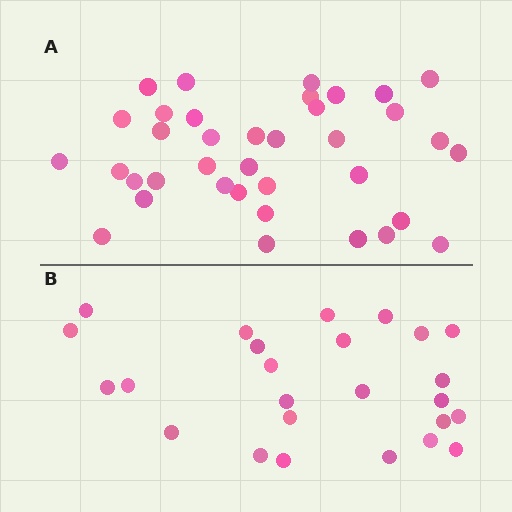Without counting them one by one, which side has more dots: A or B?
Region A (the top region) has more dots.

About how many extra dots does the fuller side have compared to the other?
Region A has roughly 12 or so more dots than region B.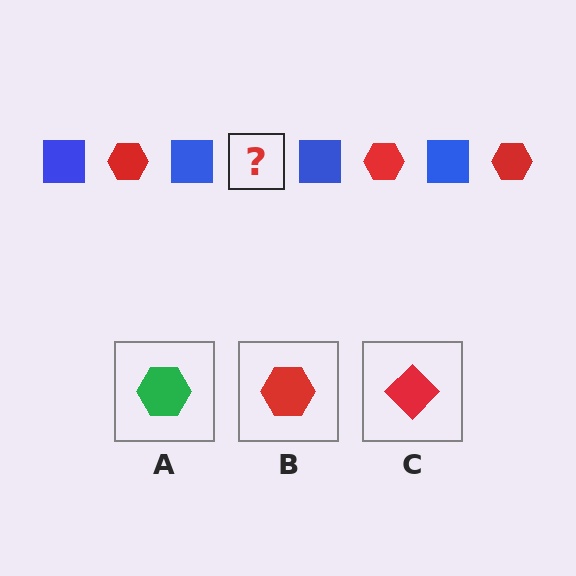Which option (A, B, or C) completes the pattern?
B.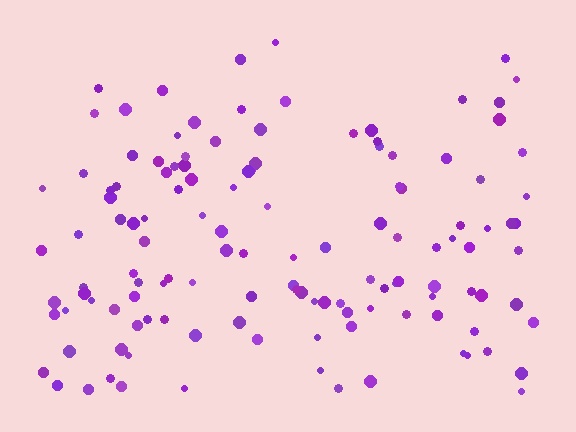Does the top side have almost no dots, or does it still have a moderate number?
Still a moderate number, just noticeably fewer than the bottom.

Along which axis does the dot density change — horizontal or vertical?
Vertical.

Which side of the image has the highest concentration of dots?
The bottom.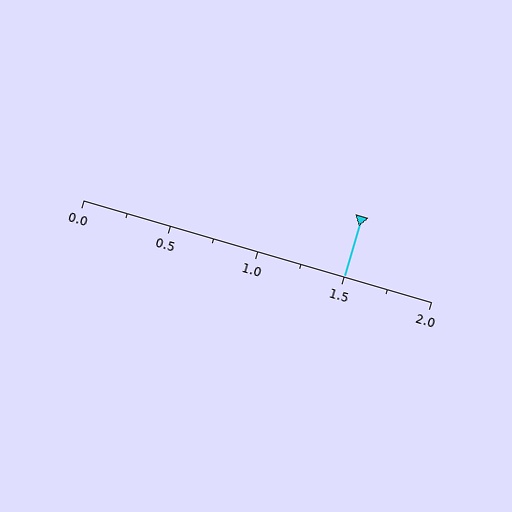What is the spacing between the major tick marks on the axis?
The major ticks are spaced 0.5 apart.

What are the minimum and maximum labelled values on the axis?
The axis runs from 0.0 to 2.0.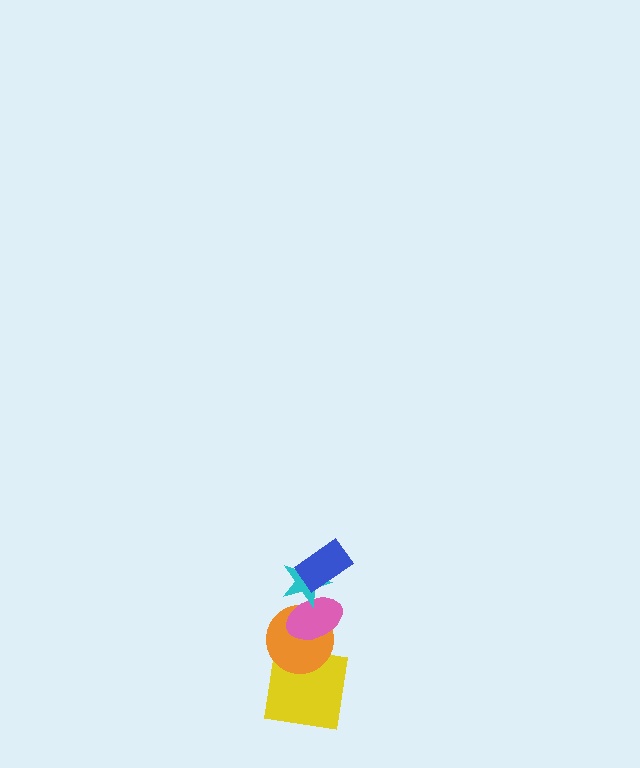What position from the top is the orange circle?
The orange circle is 4th from the top.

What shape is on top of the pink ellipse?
The cyan star is on top of the pink ellipse.